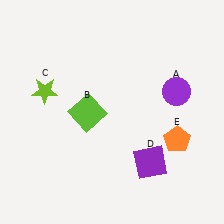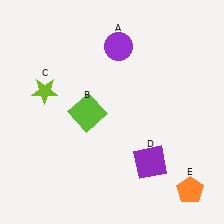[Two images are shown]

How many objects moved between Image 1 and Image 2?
2 objects moved between the two images.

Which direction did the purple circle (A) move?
The purple circle (A) moved left.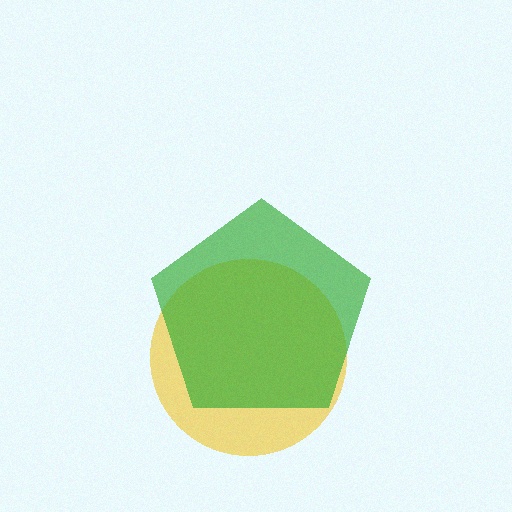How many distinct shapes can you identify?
There are 2 distinct shapes: a yellow circle, a green pentagon.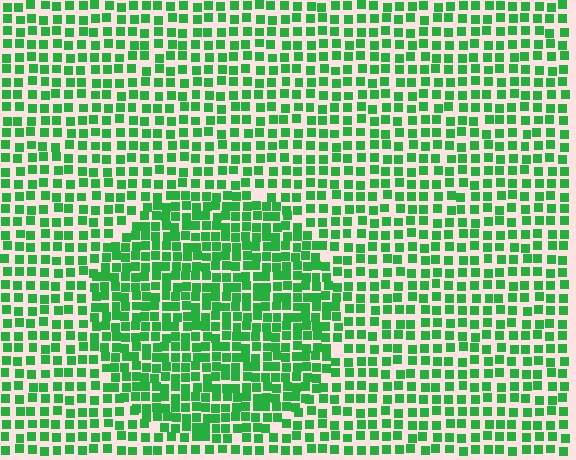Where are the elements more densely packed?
The elements are more densely packed inside the circle boundary.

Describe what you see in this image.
The image contains small green elements arranged at two different densities. A circle-shaped region is visible where the elements are more densely packed than the surrounding area.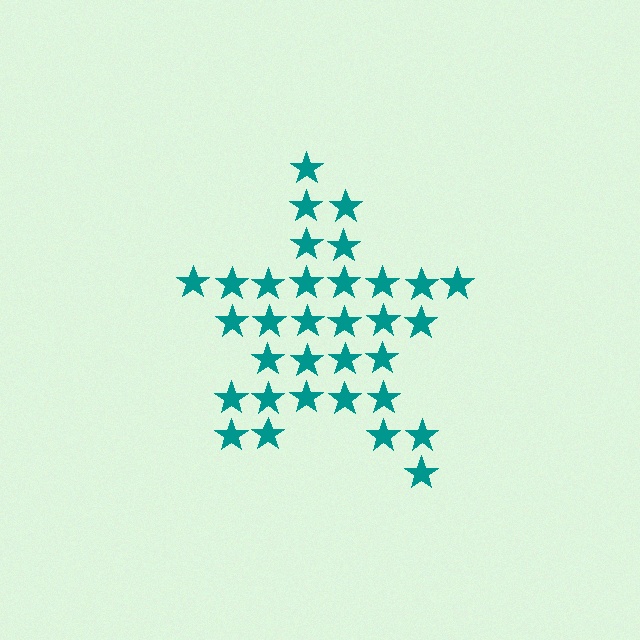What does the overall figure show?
The overall figure shows a star.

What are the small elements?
The small elements are stars.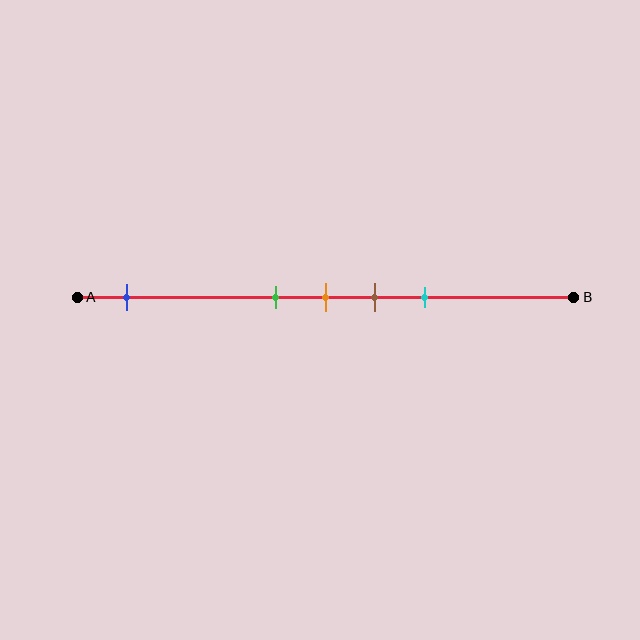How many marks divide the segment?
There are 5 marks dividing the segment.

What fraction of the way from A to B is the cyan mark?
The cyan mark is approximately 70% (0.7) of the way from A to B.